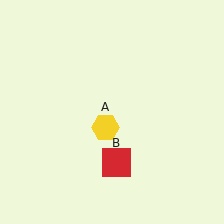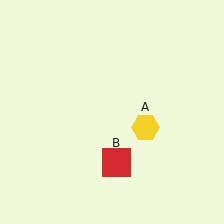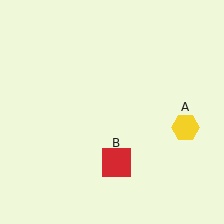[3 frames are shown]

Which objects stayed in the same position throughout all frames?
Red square (object B) remained stationary.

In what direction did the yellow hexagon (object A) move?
The yellow hexagon (object A) moved right.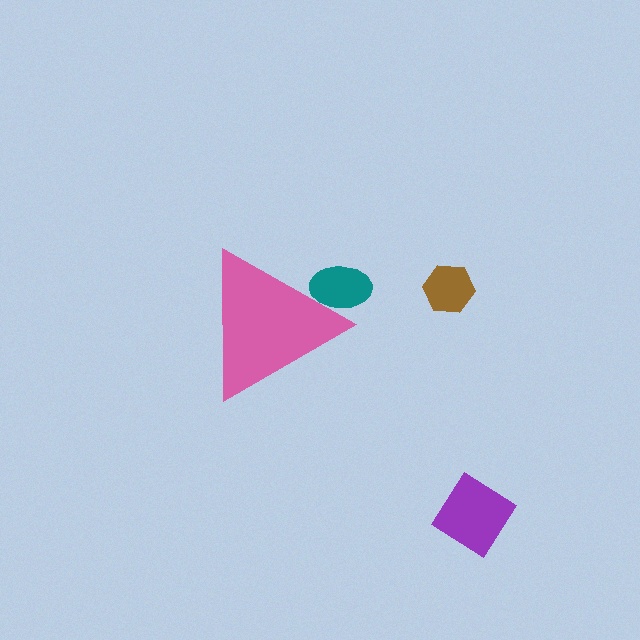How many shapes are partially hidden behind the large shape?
1 shape is partially hidden.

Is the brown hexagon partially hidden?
No, the brown hexagon is fully visible.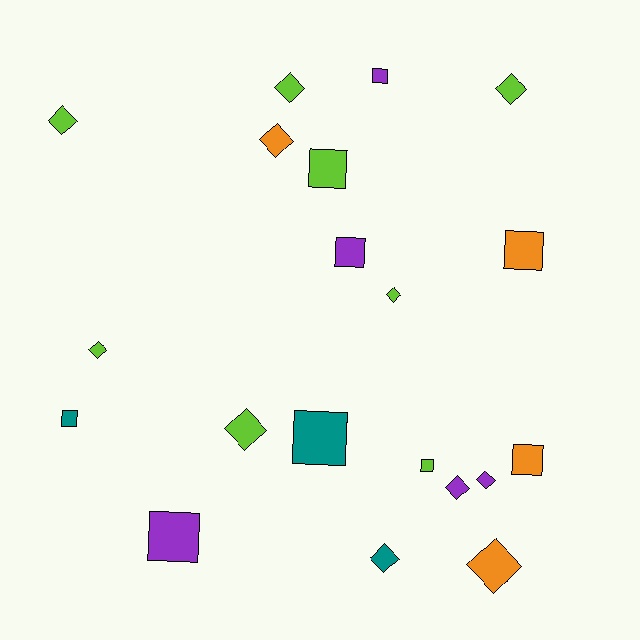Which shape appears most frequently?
Diamond, with 11 objects.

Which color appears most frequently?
Lime, with 8 objects.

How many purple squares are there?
There are 3 purple squares.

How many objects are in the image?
There are 20 objects.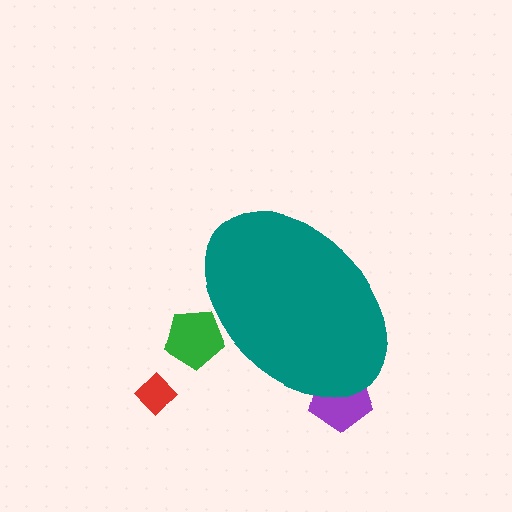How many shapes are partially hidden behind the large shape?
2 shapes are partially hidden.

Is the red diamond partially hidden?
No, the red diamond is fully visible.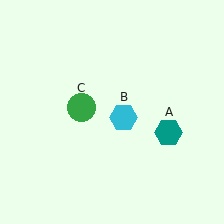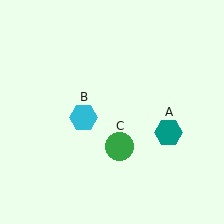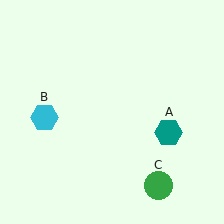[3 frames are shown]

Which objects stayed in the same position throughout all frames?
Teal hexagon (object A) remained stationary.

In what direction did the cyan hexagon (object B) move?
The cyan hexagon (object B) moved left.